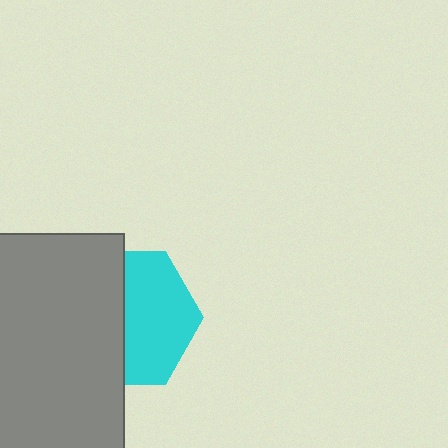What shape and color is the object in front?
The object in front is a gray rectangle.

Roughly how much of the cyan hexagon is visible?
About half of it is visible (roughly 51%).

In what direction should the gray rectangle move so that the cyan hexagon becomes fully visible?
The gray rectangle should move left. That is the shortest direction to clear the overlap and leave the cyan hexagon fully visible.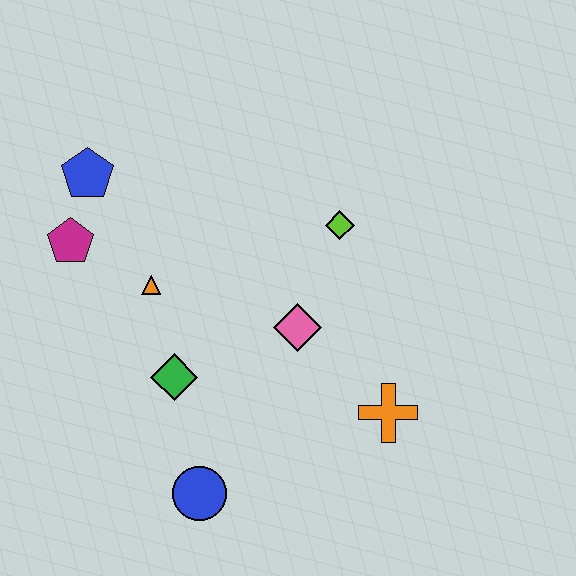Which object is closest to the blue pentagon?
The magenta pentagon is closest to the blue pentagon.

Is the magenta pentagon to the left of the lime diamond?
Yes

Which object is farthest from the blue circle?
The blue pentagon is farthest from the blue circle.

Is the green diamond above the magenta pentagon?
No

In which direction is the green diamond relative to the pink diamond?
The green diamond is to the left of the pink diamond.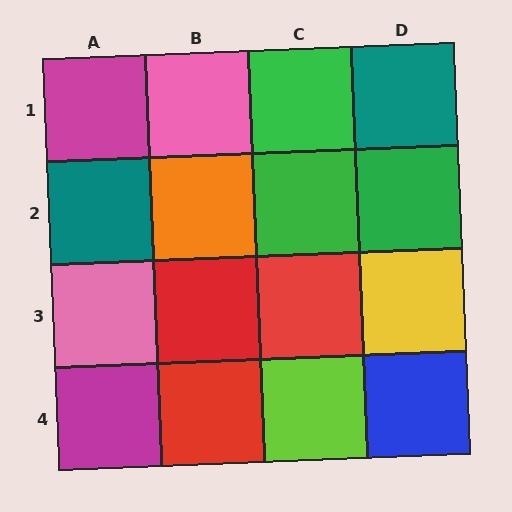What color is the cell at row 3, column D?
Yellow.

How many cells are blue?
1 cell is blue.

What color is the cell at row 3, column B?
Red.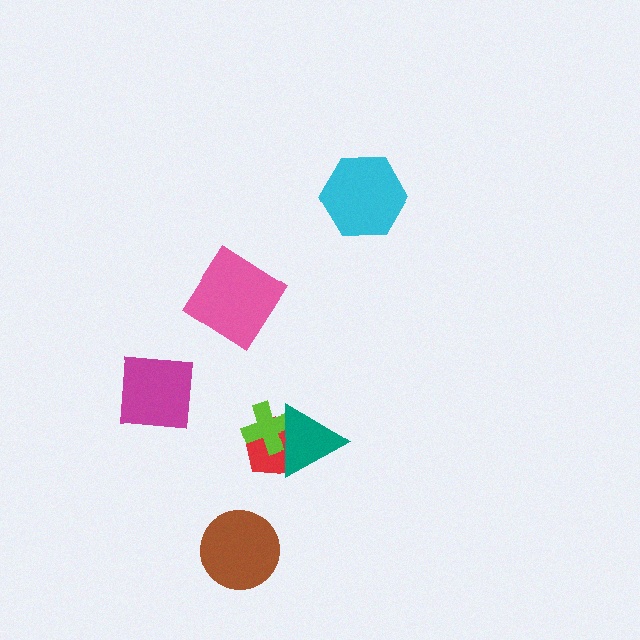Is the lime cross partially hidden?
Yes, it is partially covered by another shape.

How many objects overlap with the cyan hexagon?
0 objects overlap with the cyan hexagon.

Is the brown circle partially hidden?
No, no other shape covers it.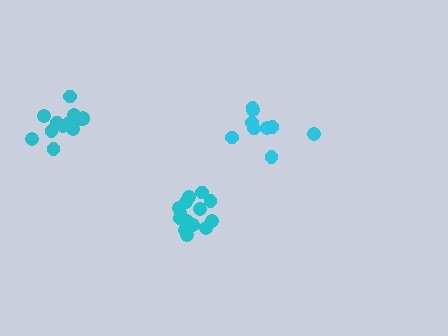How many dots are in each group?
Group 1: 14 dots, Group 2: 9 dots, Group 3: 13 dots (36 total).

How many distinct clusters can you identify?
There are 3 distinct clusters.